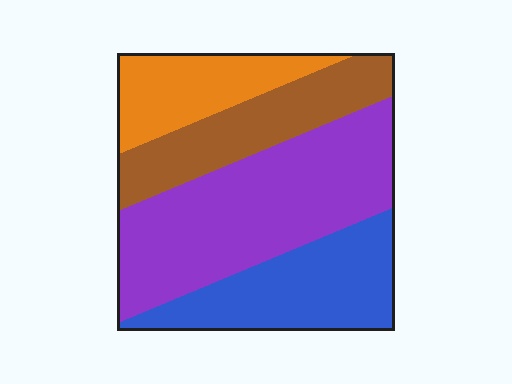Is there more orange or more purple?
Purple.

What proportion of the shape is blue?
Blue covers roughly 25% of the shape.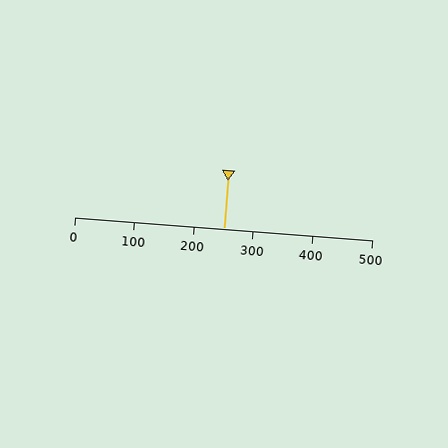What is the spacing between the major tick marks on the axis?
The major ticks are spaced 100 apart.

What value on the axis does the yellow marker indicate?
The marker indicates approximately 250.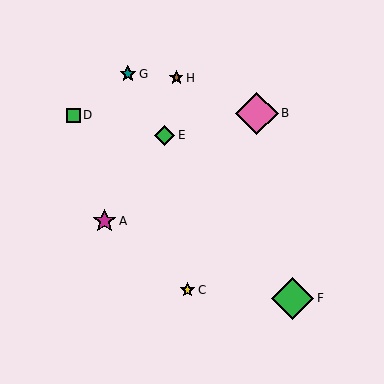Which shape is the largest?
The pink diamond (labeled B) is the largest.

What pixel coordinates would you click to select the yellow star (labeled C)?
Click at (187, 290) to select the yellow star C.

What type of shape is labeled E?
Shape E is a green diamond.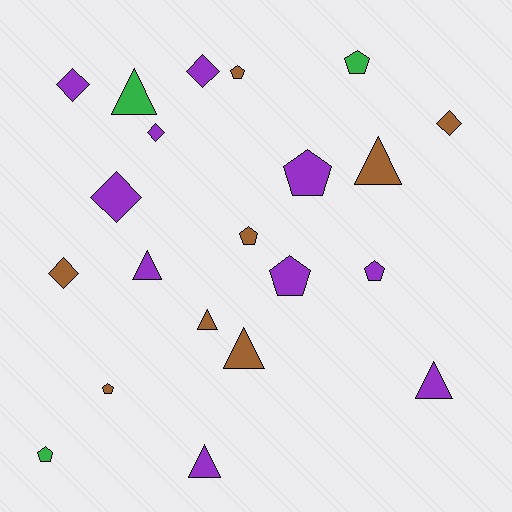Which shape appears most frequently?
Pentagon, with 8 objects.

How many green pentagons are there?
There are 2 green pentagons.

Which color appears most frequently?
Purple, with 10 objects.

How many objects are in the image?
There are 21 objects.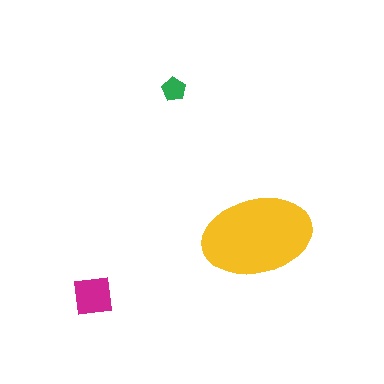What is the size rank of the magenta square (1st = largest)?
2nd.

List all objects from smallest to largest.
The green pentagon, the magenta square, the yellow ellipse.